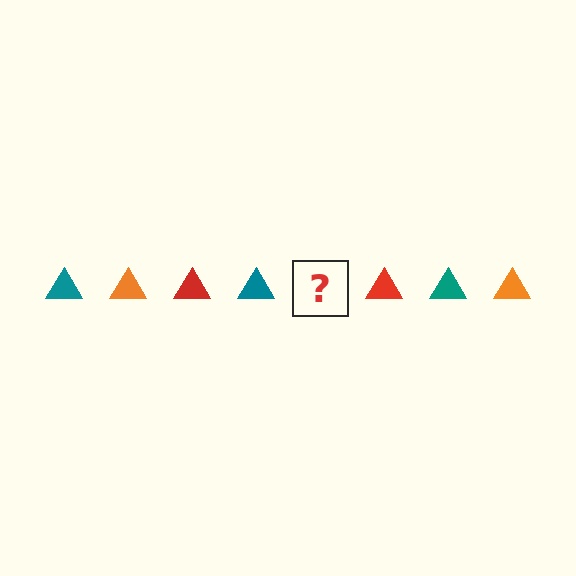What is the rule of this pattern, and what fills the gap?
The rule is that the pattern cycles through teal, orange, red triangles. The gap should be filled with an orange triangle.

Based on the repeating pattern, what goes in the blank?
The blank should be an orange triangle.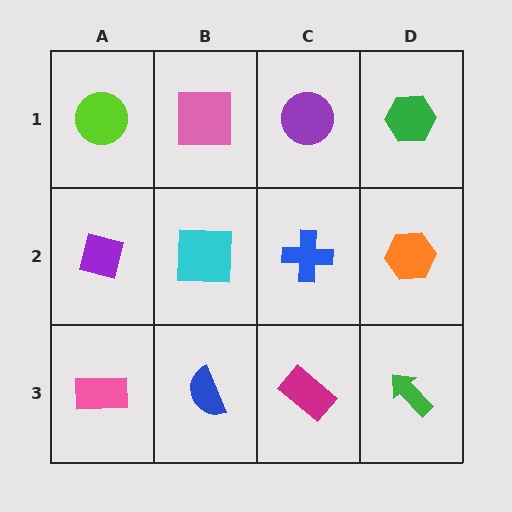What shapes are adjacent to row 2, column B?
A pink square (row 1, column B), a blue semicircle (row 3, column B), a purple square (row 2, column A), a blue cross (row 2, column C).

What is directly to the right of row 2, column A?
A cyan square.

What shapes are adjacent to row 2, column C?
A purple circle (row 1, column C), a magenta rectangle (row 3, column C), a cyan square (row 2, column B), an orange hexagon (row 2, column D).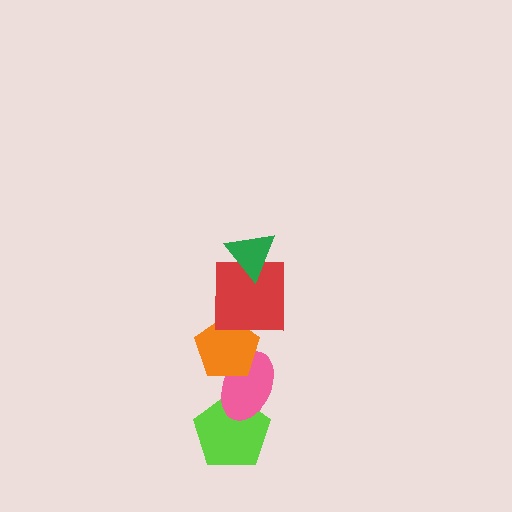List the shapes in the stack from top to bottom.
From top to bottom: the green triangle, the red square, the orange pentagon, the pink ellipse, the lime pentagon.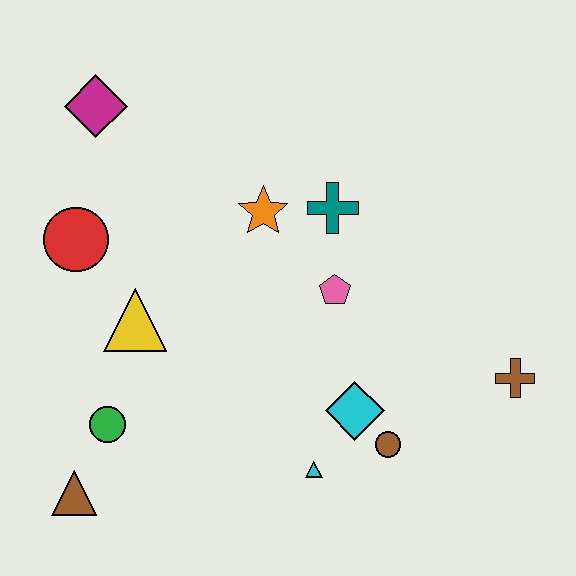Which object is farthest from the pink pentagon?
The brown triangle is farthest from the pink pentagon.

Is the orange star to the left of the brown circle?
Yes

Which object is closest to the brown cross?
The brown circle is closest to the brown cross.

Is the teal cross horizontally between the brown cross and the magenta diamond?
Yes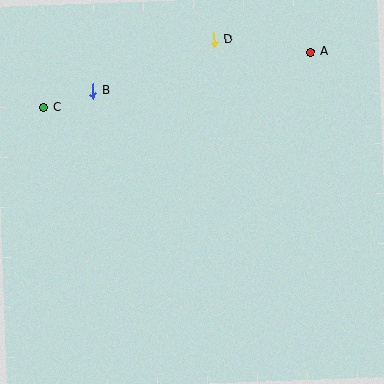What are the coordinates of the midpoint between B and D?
The midpoint between B and D is at (154, 65).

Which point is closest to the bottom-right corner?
Point A is closest to the bottom-right corner.